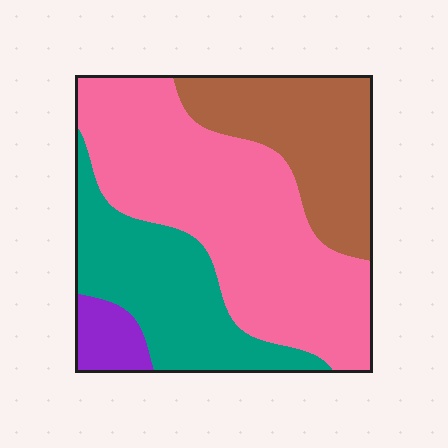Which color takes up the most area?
Pink, at roughly 45%.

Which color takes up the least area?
Purple, at roughly 5%.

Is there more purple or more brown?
Brown.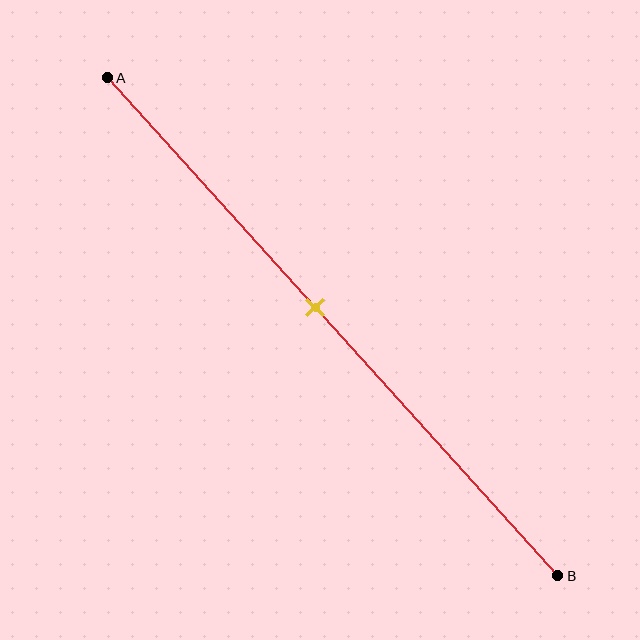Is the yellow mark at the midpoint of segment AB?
No, the mark is at about 45% from A, not at the 50% midpoint.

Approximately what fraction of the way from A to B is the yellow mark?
The yellow mark is approximately 45% of the way from A to B.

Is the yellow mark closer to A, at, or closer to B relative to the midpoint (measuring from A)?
The yellow mark is closer to point A than the midpoint of segment AB.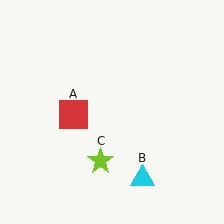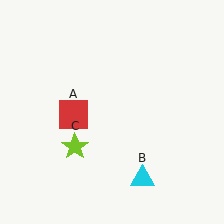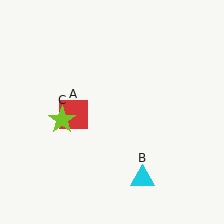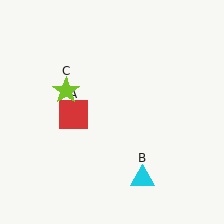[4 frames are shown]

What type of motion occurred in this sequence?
The lime star (object C) rotated clockwise around the center of the scene.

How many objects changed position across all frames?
1 object changed position: lime star (object C).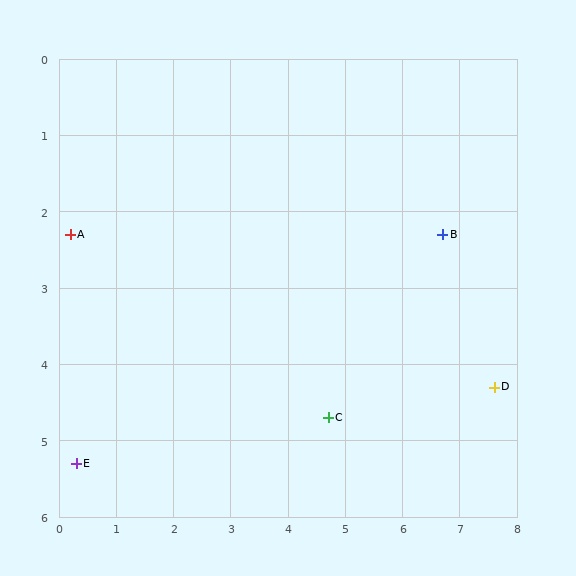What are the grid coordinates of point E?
Point E is at approximately (0.3, 5.3).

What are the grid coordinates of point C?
Point C is at approximately (4.7, 4.7).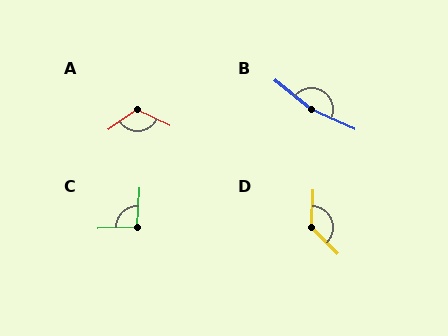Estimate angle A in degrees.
Approximately 119 degrees.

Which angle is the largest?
B, at approximately 165 degrees.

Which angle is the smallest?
C, at approximately 96 degrees.